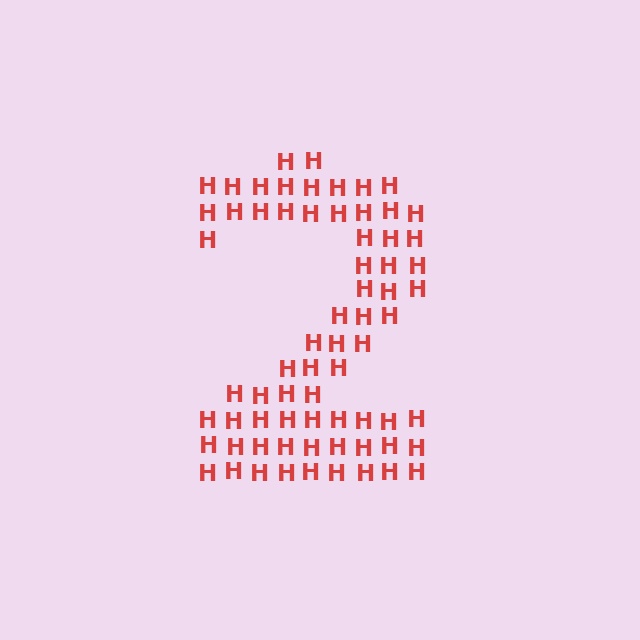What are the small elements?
The small elements are letter H's.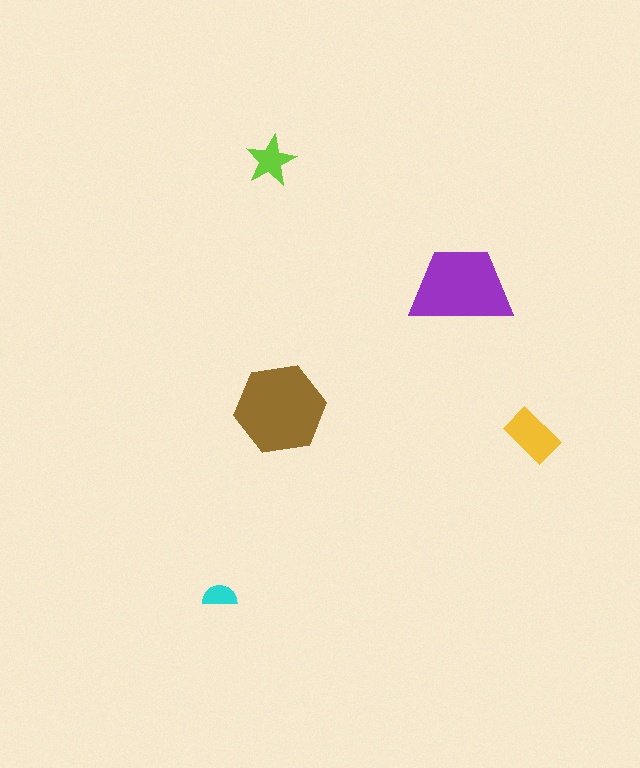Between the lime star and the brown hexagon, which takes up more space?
The brown hexagon.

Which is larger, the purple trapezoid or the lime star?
The purple trapezoid.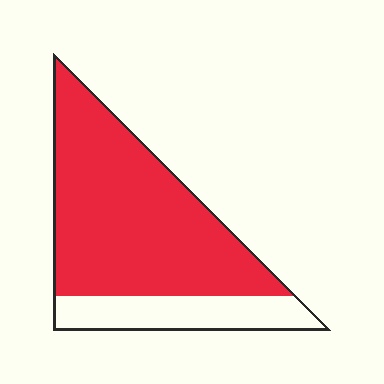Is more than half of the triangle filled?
Yes.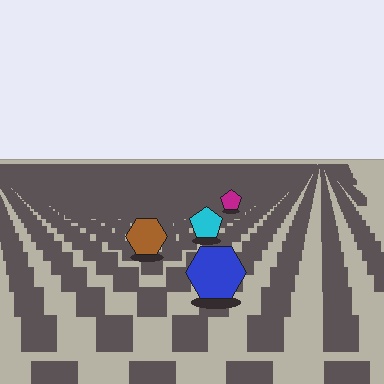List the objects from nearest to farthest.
From nearest to farthest: the blue hexagon, the brown hexagon, the cyan pentagon, the magenta pentagon.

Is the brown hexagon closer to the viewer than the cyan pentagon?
Yes. The brown hexagon is closer — you can tell from the texture gradient: the ground texture is coarser near it.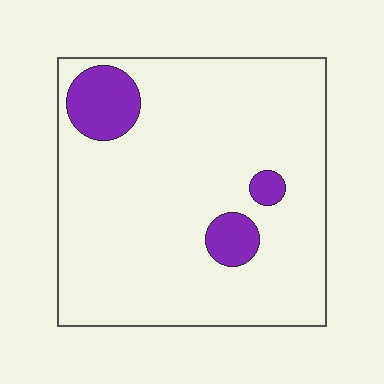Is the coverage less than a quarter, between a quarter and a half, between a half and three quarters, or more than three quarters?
Less than a quarter.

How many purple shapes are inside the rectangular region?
3.